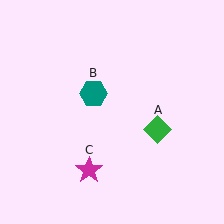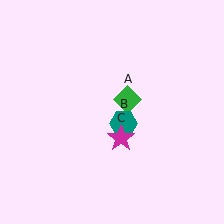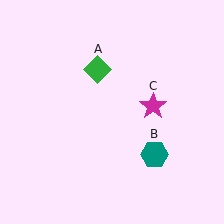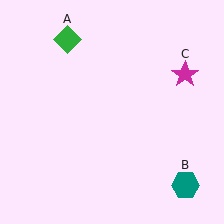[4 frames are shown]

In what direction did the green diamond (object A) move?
The green diamond (object A) moved up and to the left.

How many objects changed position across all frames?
3 objects changed position: green diamond (object A), teal hexagon (object B), magenta star (object C).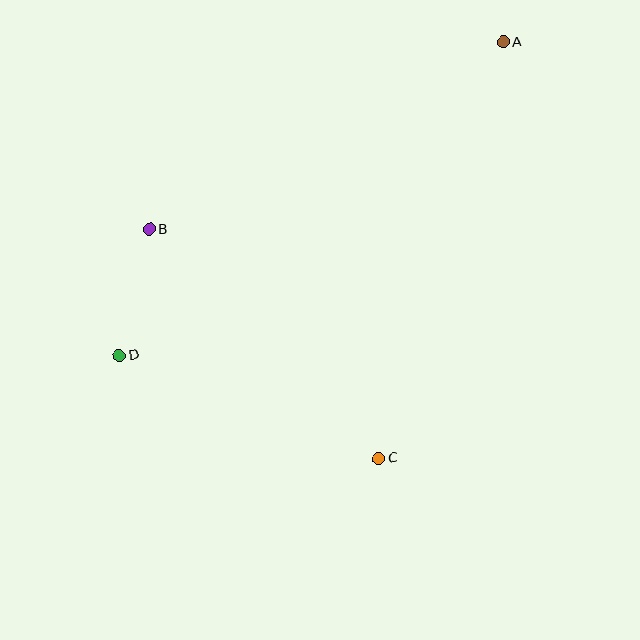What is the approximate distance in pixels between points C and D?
The distance between C and D is approximately 279 pixels.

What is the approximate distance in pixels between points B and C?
The distance between B and C is approximately 324 pixels.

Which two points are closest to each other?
Points B and D are closest to each other.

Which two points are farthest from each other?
Points A and D are farthest from each other.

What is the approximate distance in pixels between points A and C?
The distance between A and C is approximately 435 pixels.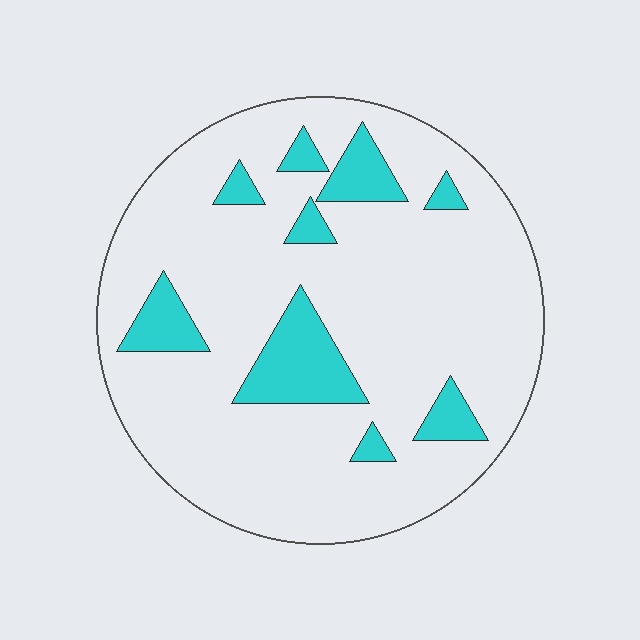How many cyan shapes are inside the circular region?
9.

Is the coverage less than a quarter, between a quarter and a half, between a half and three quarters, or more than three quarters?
Less than a quarter.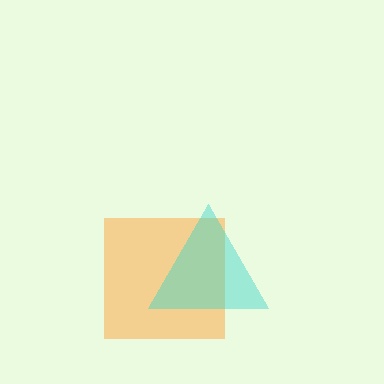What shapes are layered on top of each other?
The layered shapes are: an orange square, a cyan triangle.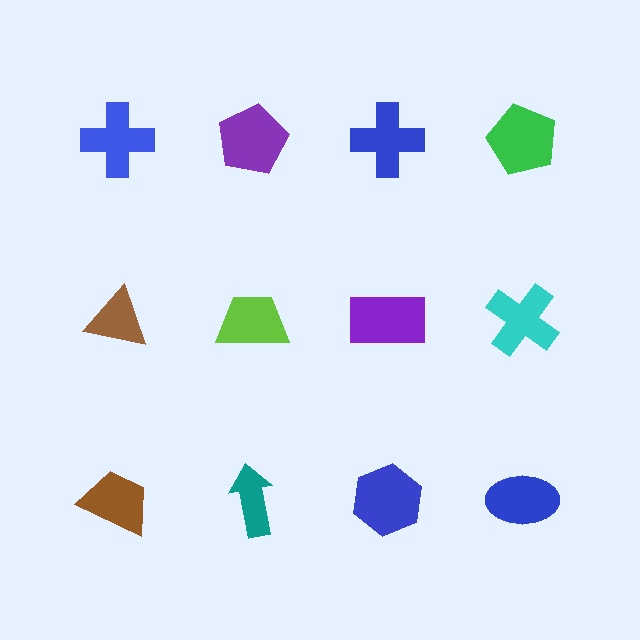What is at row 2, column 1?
A brown triangle.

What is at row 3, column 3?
A blue hexagon.